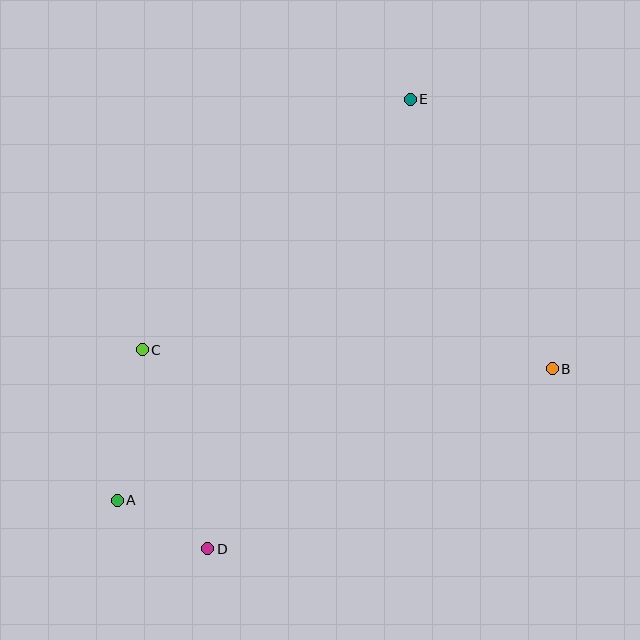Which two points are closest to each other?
Points A and D are closest to each other.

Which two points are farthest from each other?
Points A and E are farthest from each other.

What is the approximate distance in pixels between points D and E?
The distance between D and E is approximately 493 pixels.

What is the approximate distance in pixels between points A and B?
The distance between A and B is approximately 454 pixels.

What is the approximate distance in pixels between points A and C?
The distance between A and C is approximately 153 pixels.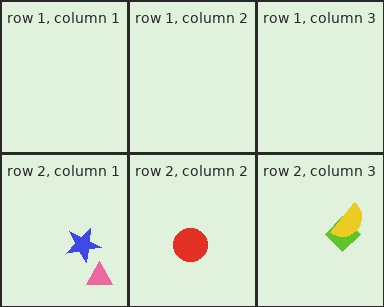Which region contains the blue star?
The row 2, column 1 region.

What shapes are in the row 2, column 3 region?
The lime diamond, the yellow semicircle.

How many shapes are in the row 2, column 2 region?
1.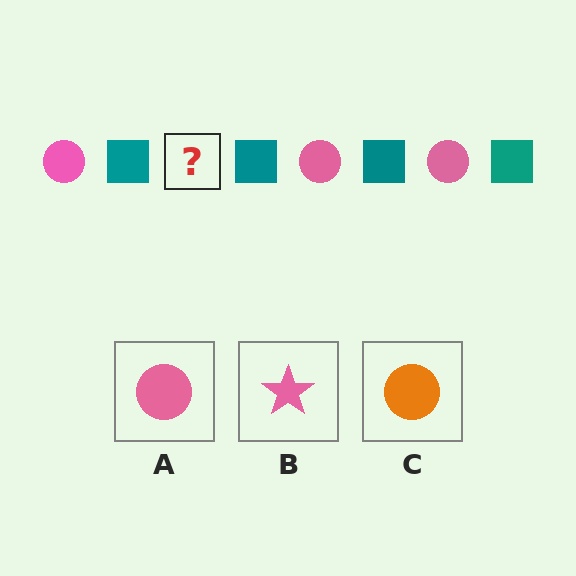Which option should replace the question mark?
Option A.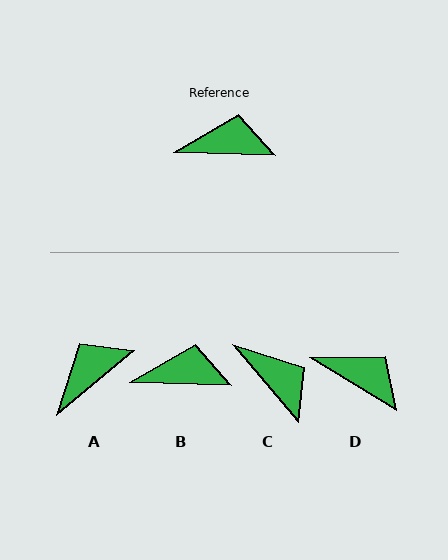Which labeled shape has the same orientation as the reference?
B.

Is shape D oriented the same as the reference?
No, it is off by about 30 degrees.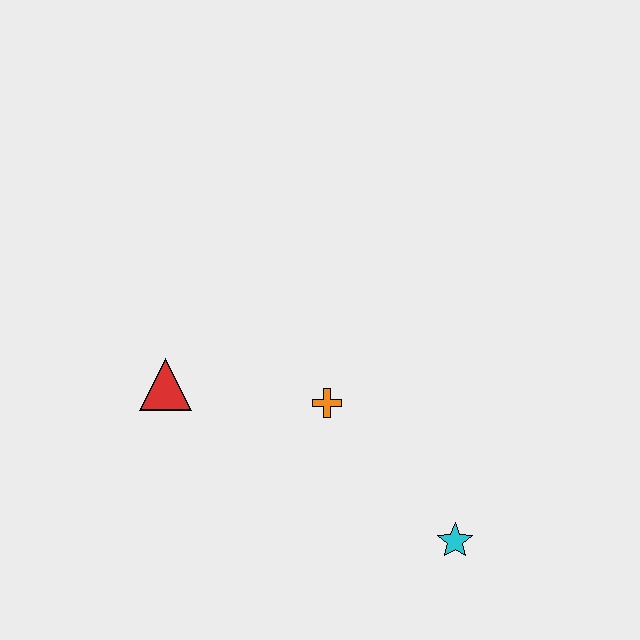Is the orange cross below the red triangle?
Yes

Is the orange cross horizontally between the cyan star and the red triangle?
Yes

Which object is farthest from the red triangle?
The cyan star is farthest from the red triangle.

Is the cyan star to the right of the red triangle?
Yes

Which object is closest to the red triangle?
The orange cross is closest to the red triangle.